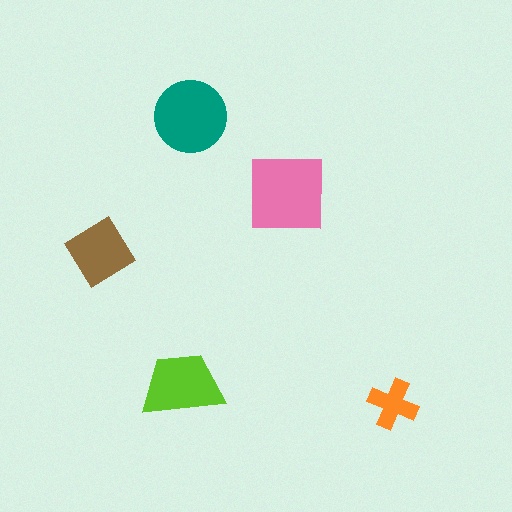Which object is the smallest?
The orange cross.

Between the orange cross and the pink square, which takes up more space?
The pink square.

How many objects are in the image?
There are 5 objects in the image.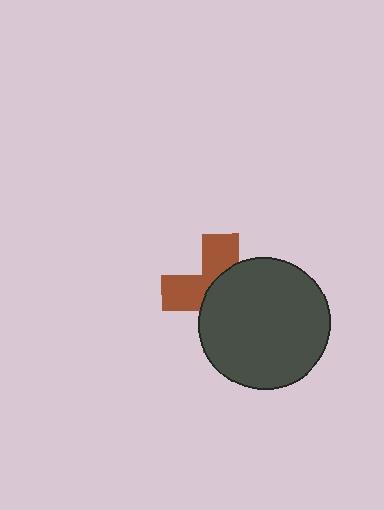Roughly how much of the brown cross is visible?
A small part of it is visible (roughly 41%).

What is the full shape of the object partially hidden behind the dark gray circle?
The partially hidden object is a brown cross.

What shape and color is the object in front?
The object in front is a dark gray circle.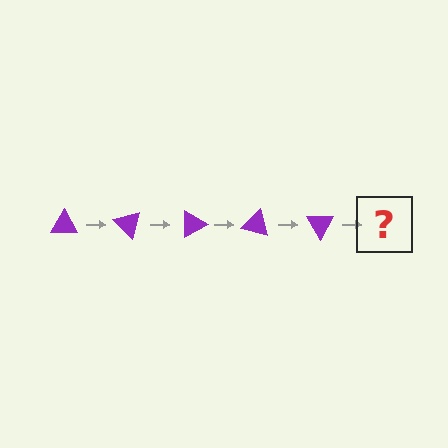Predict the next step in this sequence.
The next step is a purple triangle rotated 225 degrees.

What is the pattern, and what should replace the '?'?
The pattern is that the triangle rotates 45 degrees each step. The '?' should be a purple triangle rotated 225 degrees.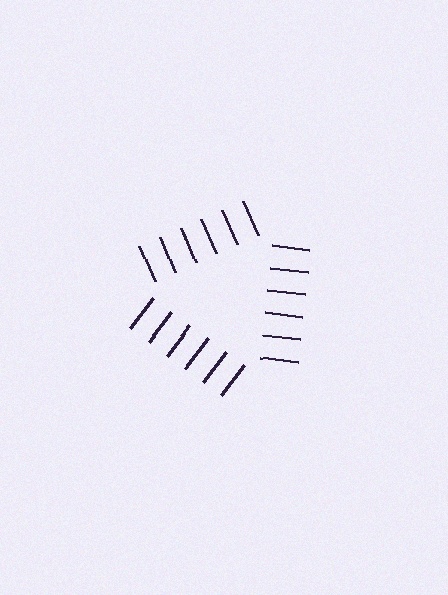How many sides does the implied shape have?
3 sides — the line-ends trace a triangle.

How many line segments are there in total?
18 — 6 along each of the 3 edges.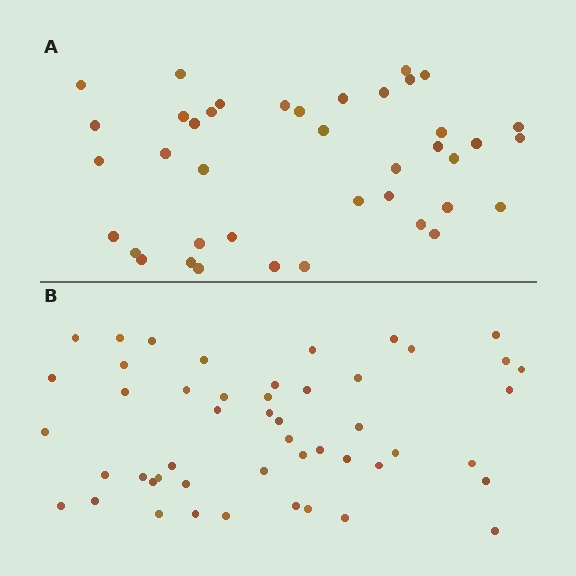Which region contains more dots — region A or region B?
Region B (the bottom region) has more dots.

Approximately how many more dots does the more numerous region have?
Region B has roughly 8 or so more dots than region A.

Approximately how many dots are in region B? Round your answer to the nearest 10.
About 50 dots. (The exact count is 49, which rounds to 50.)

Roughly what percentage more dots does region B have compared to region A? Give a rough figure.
About 20% more.